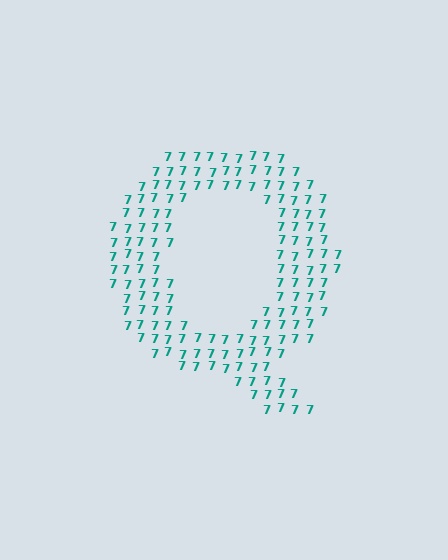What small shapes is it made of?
It is made of small digit 7's.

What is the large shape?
The large shape is the letter Q.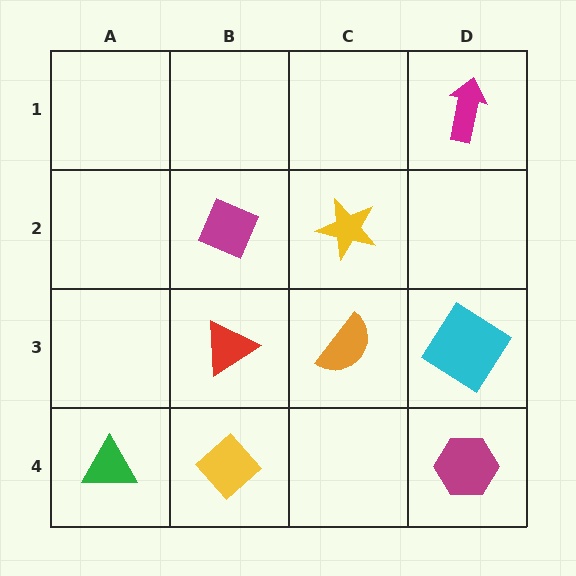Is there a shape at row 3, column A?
No, that cell is empty.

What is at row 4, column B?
A yellow diamond.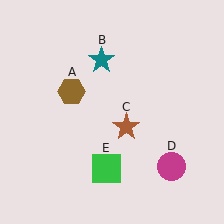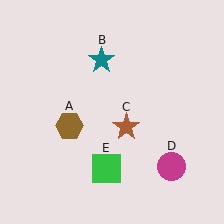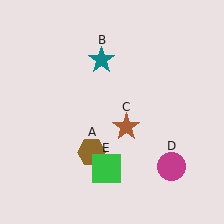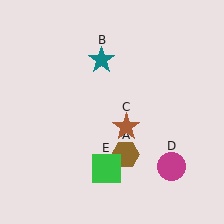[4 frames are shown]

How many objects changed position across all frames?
1 object changed position: brown hexagon (object A).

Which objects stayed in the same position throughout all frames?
Teal star (object B) and brown star (object C) and magenta circle (object D) and green square (object E) remained stationary.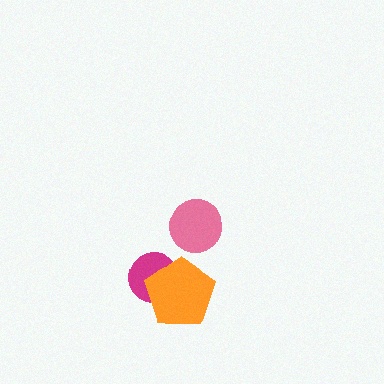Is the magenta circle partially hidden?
Yes, it is partially covered by another shape.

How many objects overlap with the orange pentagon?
1 object overlaps with the orange pentagon.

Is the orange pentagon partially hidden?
No, no other shape covers it.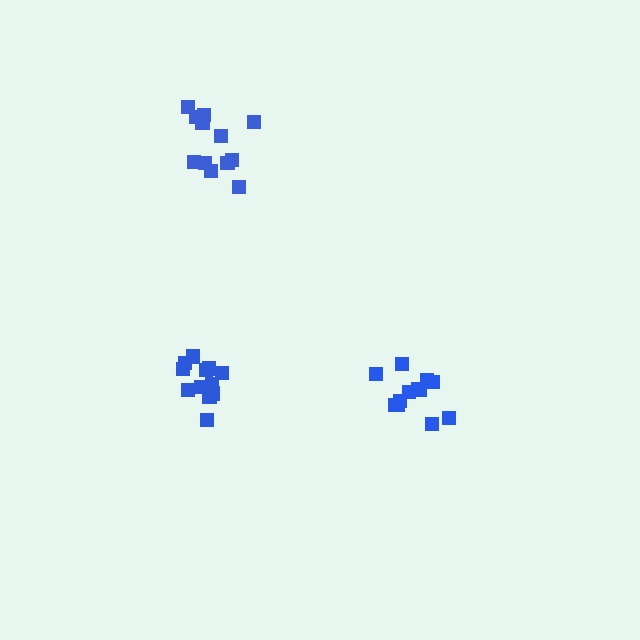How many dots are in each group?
Group 1: 13 dots, Group 2: 12 dots, Group 3: 12 dots (37 total).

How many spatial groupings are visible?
There are 3 spatial groupings.